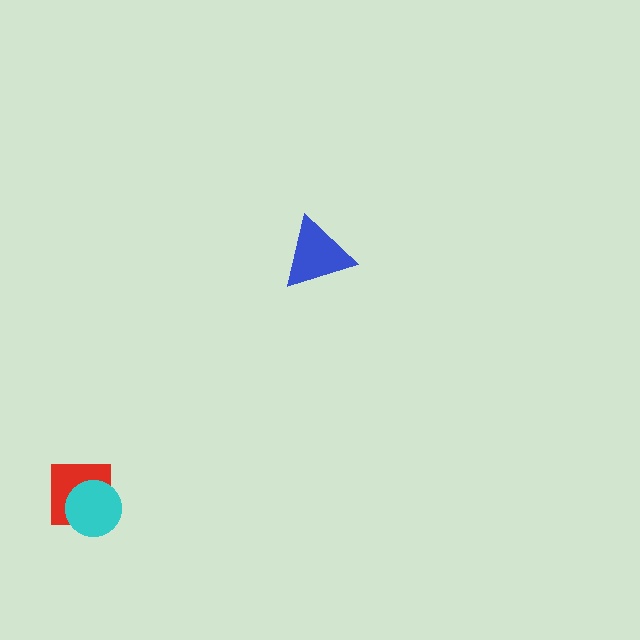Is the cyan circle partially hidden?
No, no other shape covers it.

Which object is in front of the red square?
The cyan circle is in front of the red square.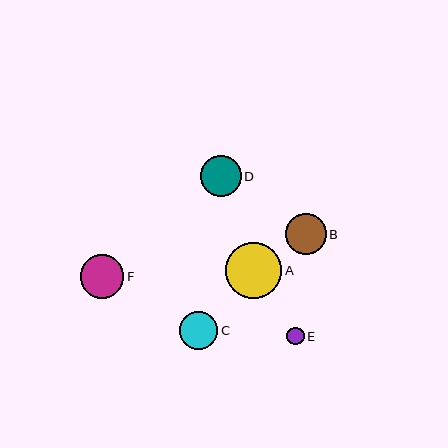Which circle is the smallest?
Circle E is the smallest with a size of approximately 17 pixels.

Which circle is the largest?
Circle A is the largest with a size of approximately 56 pixels.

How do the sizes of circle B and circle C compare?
Circle B and circle C are approximately the same size.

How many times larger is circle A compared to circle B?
Circle A is approximately 1.4 times the size of circle B.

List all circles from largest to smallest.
From largest to smallest: A, F, D, B, C, E.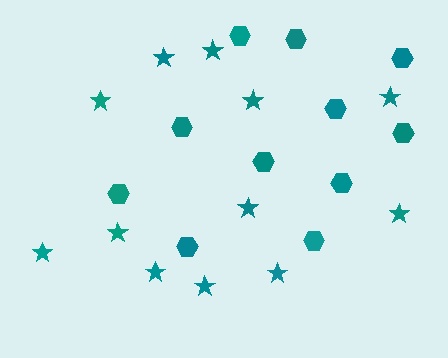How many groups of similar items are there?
There are 2 groups: one group of stars (12) and one group of hexagons (11).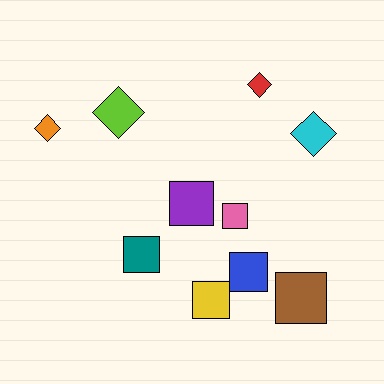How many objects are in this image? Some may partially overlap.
There are 10 objects.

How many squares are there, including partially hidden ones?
There are 6 squares.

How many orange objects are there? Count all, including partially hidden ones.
There is 1 orange object.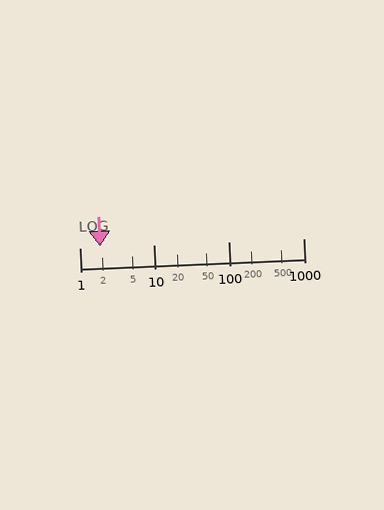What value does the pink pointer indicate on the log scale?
The pointer indicates approximately 1.9.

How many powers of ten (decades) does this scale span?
The scale spans 3 decades, from 1 to 1000.